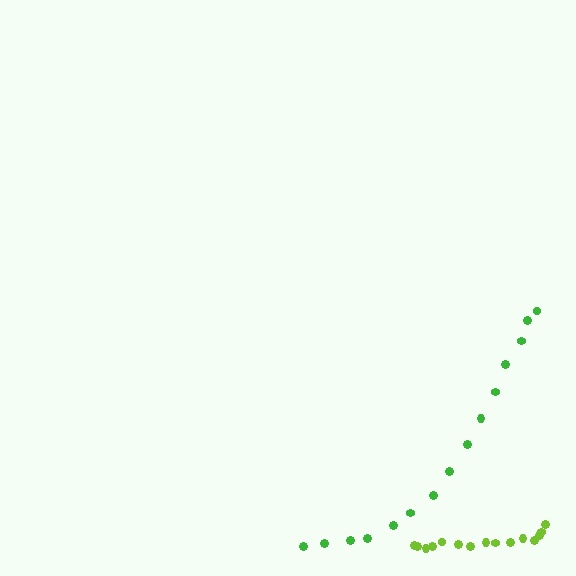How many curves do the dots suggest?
There are 2 distinct paths.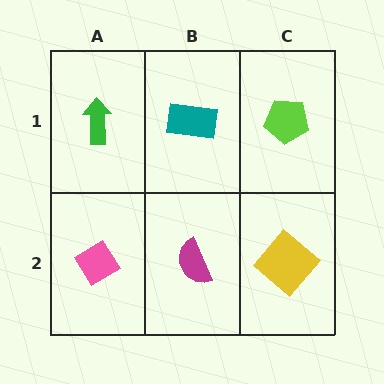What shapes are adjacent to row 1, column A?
A pink diamond (row 2, column A), a teal rectangle (row 1, column B).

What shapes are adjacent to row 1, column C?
A yellow diamond (row 2, column C), a teal rectangle (row 1, column B).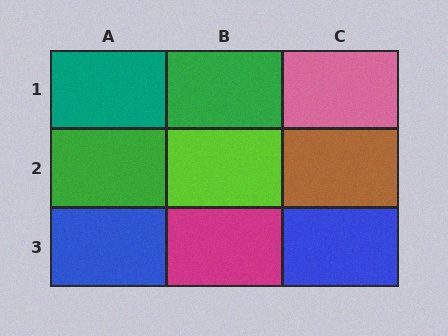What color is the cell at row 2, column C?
Brown.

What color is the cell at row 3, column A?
Blue.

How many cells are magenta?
1 cell is magenta.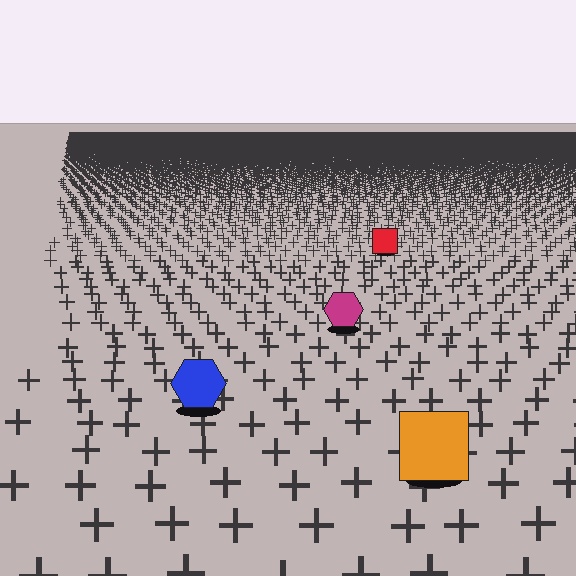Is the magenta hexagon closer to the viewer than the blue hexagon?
No. The blue hexagon is closer — you can tell from the texture gradient: the ground texture is coarser near it.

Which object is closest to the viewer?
The orange square is closest. The texture marks near it are larger and more spread out.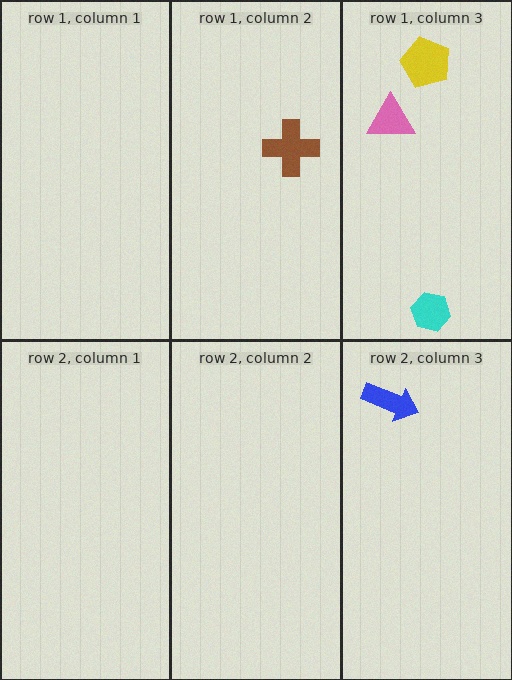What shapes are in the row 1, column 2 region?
The brown cross.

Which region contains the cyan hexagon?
The row 1, column 3 region.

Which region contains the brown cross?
The row 1, column 2 region.